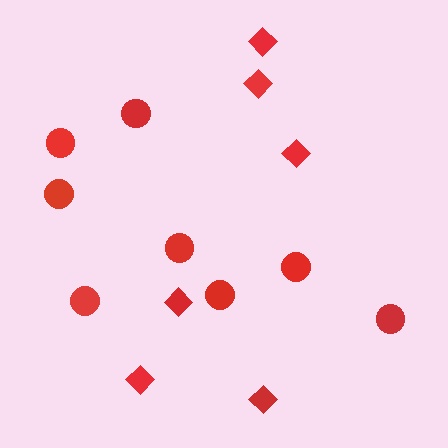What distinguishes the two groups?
There are 2 groups: one group of diamonds (6) and one group of circles (8).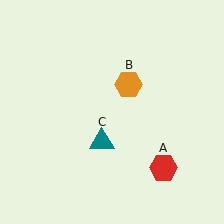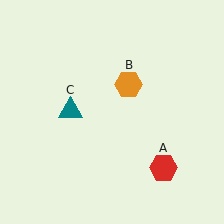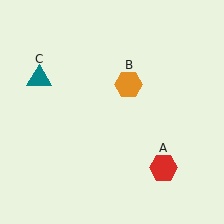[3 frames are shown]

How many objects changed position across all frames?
1 object changed position: teal triangle (object C).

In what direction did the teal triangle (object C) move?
The teal triangle (object C) moved up and to the left.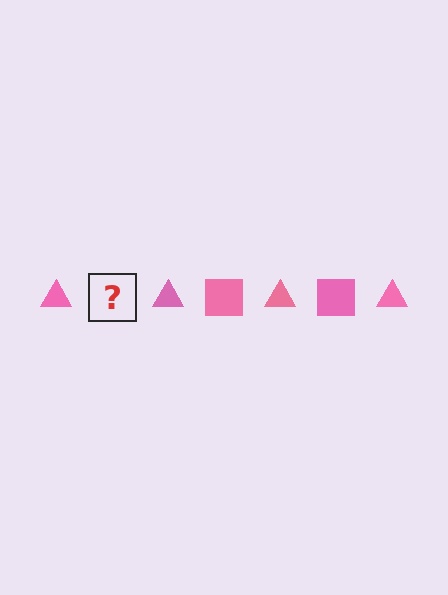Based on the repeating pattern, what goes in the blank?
The blank should be a pink square.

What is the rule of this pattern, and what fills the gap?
The rule is that the pattern cycles through triangle, square shapes in pink. The gap should be filled with a pink square.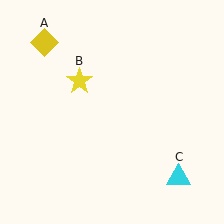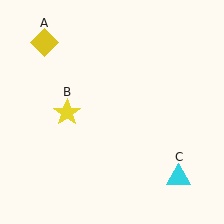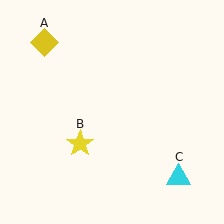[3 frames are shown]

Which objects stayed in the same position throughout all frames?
Yellow diamond (object A) and cyan triangle (object C) remained stationary.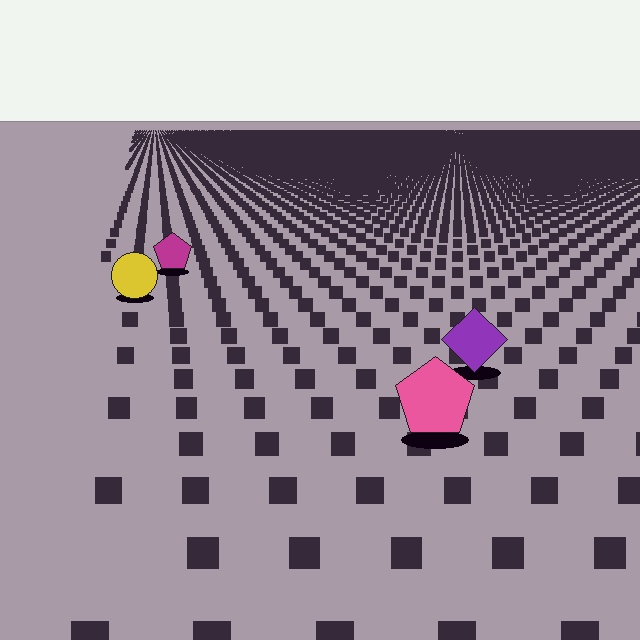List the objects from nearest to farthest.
From nearest to farthest: the pink pentagon, the purple diamond, the yellow circle, the magenta pentagon.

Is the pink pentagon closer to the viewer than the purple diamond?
Yes. The pink pentagon is closer — you can tell from the texture gradient: the ground texture is coarser near it.